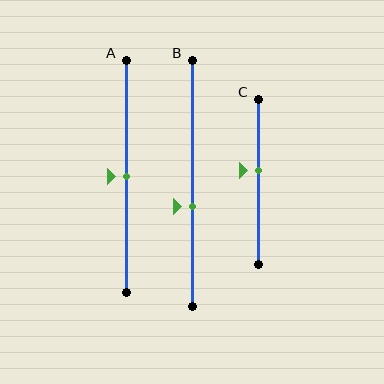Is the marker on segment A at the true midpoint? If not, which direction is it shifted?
Yes, the marker on segment A is at the true midpoint.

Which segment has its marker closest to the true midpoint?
Segment A has its marker closest to the true midpoint.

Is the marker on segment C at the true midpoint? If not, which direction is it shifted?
No, the marker on segment C is shifted upward by about 7% of the segment length.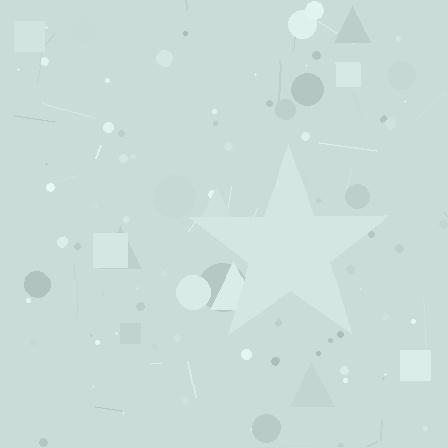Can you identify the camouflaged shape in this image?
The camouflaged shape is a star.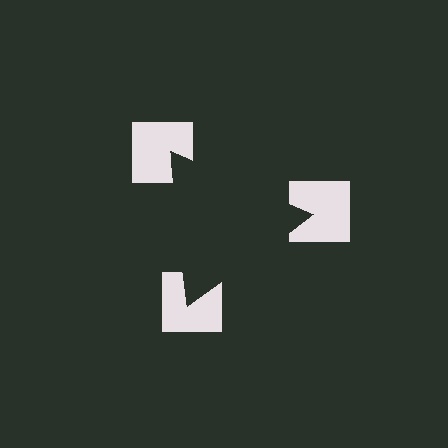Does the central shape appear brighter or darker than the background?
It typically appears slightly darker than the background, even though no actual brightness change is drawn.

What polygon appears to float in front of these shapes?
An illusory triangle — its edges are inferred from the aligned wedge cuts in the notched squares, not physically drawn.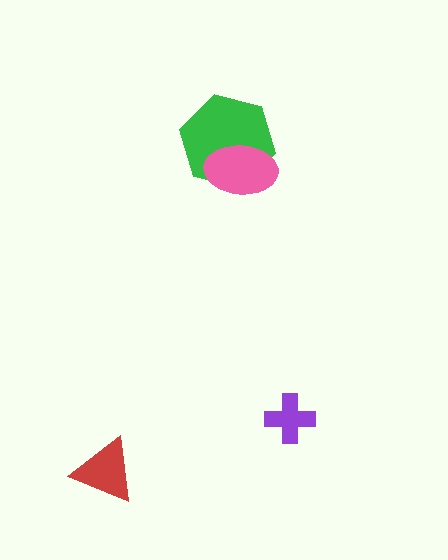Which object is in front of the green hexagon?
The pink ellipse is in front of the green hexagon.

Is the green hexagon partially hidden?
Yes, it is partially covered by another shape.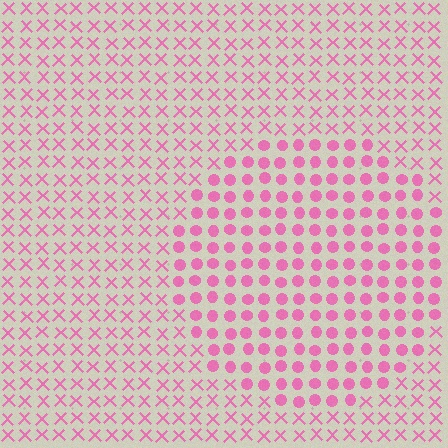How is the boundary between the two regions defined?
The boundary is defined by a change in element shape: circles inside vs. X marks outside. All elements share the same color and spacing.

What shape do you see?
I see a circle.